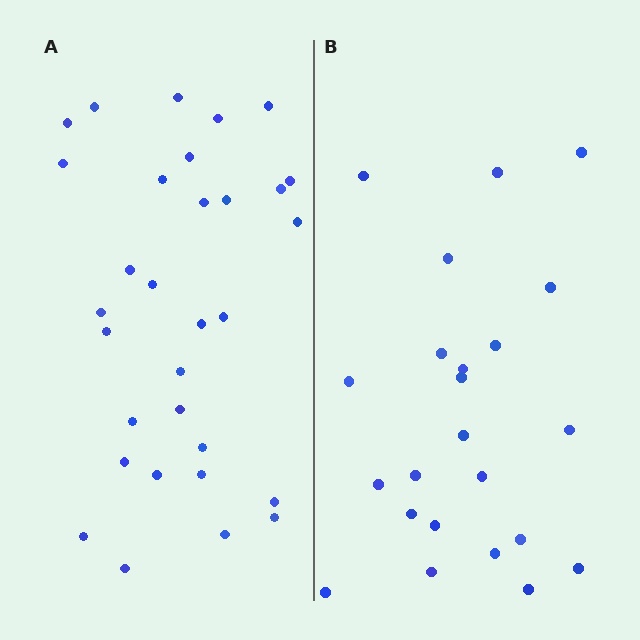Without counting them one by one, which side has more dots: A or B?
Region A (the left region) has more dots.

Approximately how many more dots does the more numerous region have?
Region A has roughly 8 or so more dots than region B.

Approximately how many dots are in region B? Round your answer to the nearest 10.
About 20 dots. (The exact count is 23, which rounds to 20.)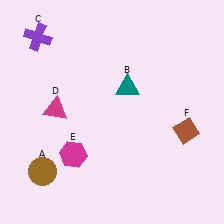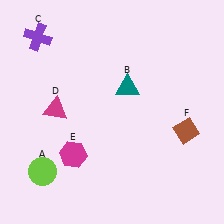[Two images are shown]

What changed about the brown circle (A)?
In Image 1, A is brown. In Image 2, it changed to lime.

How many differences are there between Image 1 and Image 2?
There is 1 difference between the two images.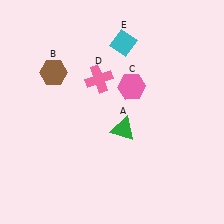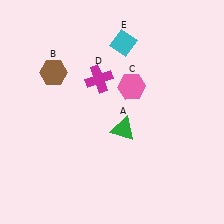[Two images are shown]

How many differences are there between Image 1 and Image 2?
There is 1 difference between the two images.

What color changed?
The cross (D) changed from pink in Image 1 to magenta in Image 2.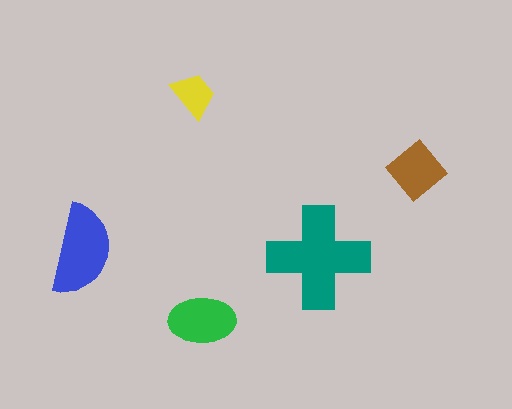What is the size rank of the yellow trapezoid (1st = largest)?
5th.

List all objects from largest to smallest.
The teal cross, the blue semicircle, the green ellipse, the brown diamond, the yellow trapezoid.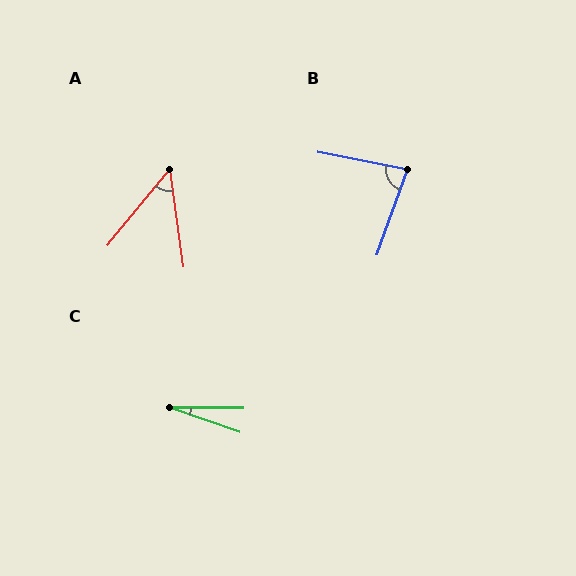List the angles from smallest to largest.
C (19°), A (47°), B (82°).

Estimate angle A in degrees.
Approximately 47 degrees.